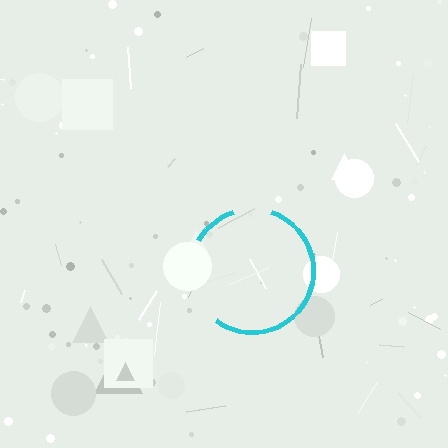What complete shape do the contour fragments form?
The contour fragments form a circle.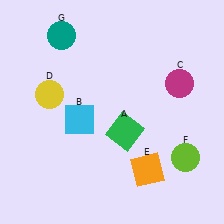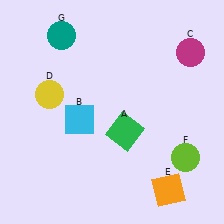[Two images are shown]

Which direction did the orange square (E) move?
The orange square (E) moved right.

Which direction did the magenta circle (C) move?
The magenta circle (C) moved up.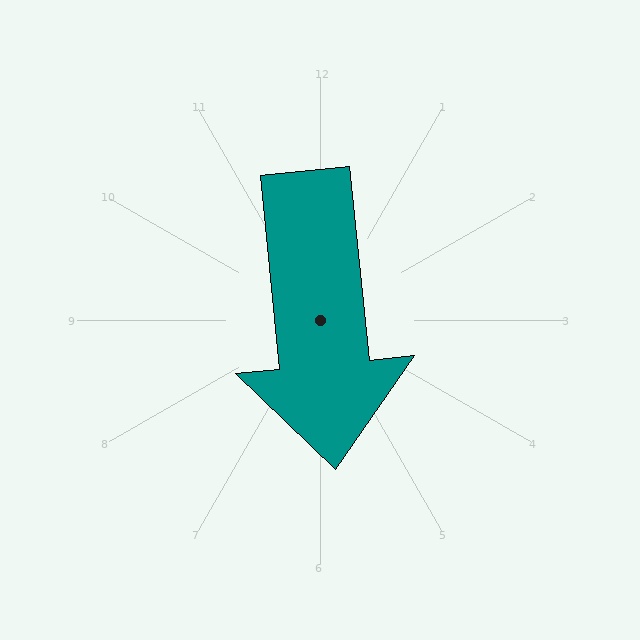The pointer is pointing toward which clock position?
Roughly 6 o'clock.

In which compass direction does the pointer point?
South.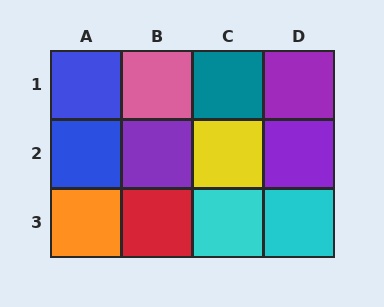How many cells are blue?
2 cells are blue.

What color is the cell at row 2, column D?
Purple.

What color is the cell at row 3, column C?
Cyan.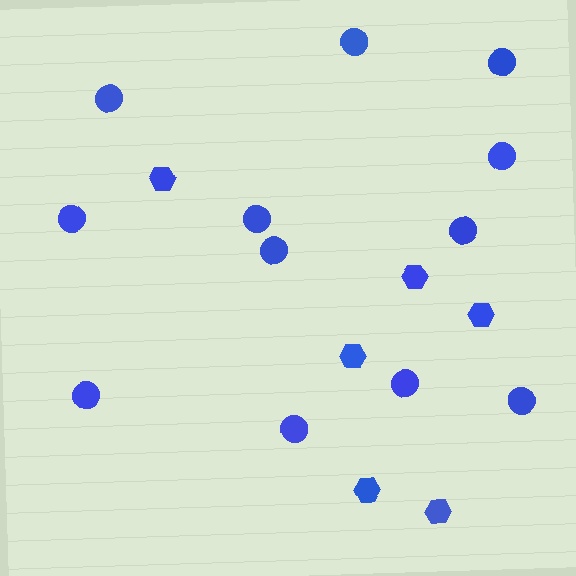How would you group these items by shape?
There are 2 groups: one group of hexagons (6) and one group of circles (12).